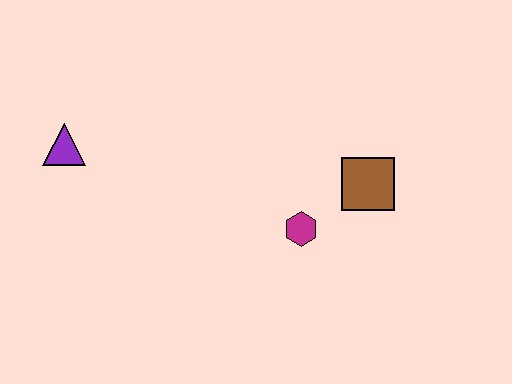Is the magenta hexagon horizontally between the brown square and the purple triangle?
Yes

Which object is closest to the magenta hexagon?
The brown square is closest to the magenta hexagon.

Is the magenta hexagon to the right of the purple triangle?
Yes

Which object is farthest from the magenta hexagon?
The purple triangle is farthest from the magenta hexagon.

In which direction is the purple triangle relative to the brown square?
The purple triangle is to the left of the brown square.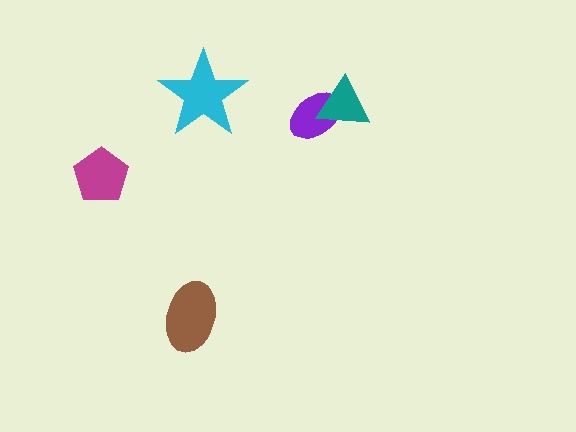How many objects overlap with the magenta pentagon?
0 objects overlap with the magenta pentagon.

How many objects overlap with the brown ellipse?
0 objects overlap with the brown ellipse.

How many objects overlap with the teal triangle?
1 object overlaps with the teal triangle.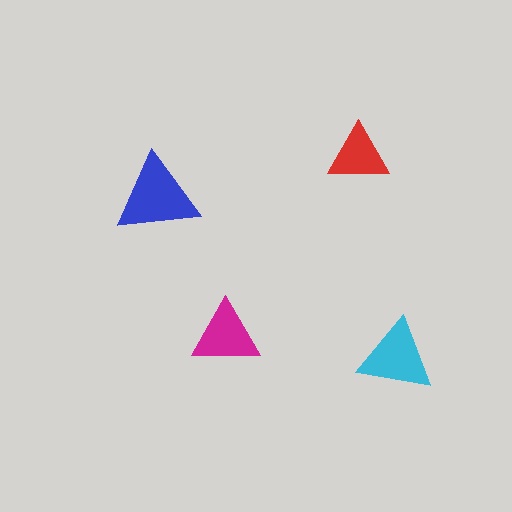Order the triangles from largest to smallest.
the blue one, the cyan one, the magenta one, the red one.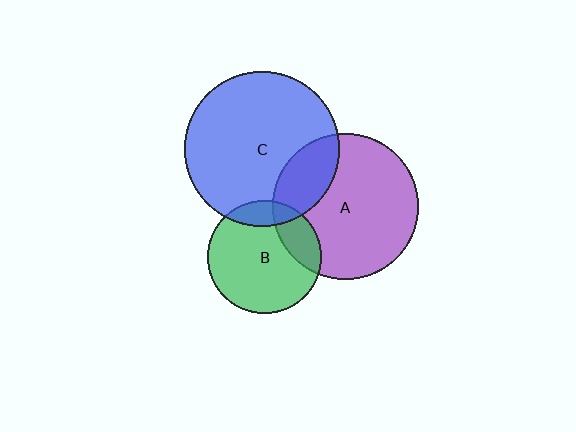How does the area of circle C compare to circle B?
Approximately 1.9 times.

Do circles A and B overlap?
Yes.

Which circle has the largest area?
Circle C (blue).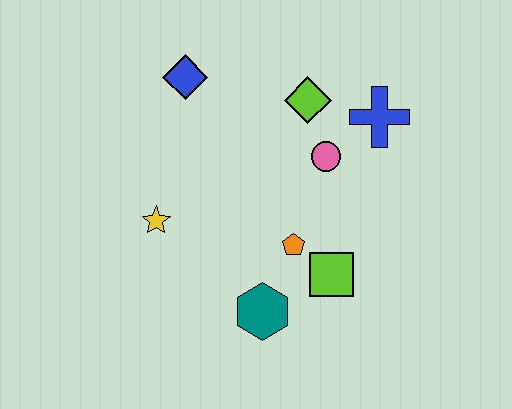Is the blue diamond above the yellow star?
Yes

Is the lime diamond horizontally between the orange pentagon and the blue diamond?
No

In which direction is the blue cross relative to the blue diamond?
The blue cross is to the right of the blue diamond.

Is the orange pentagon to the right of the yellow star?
Yes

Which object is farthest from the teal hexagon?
The blue diamond is farthest from the teal hexagon.